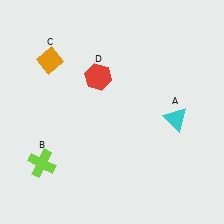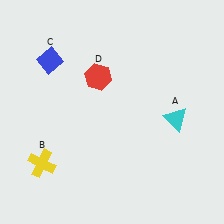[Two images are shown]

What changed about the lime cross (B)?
In Image 1, B is lime. In Image 2, it changed to yellow.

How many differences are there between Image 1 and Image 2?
There are 2 differences between the two images.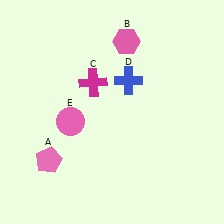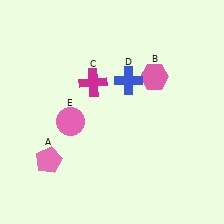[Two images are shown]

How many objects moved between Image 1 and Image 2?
1 object moved between the two images.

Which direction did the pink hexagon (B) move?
The pink hexagon (B) moved down.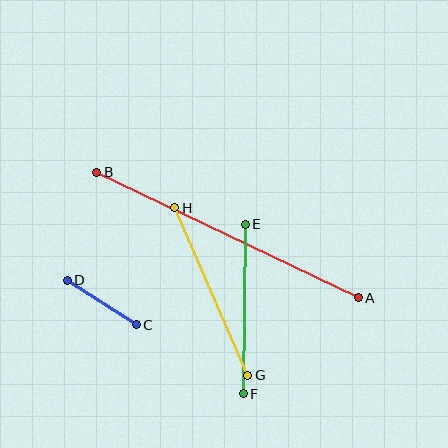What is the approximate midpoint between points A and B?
The midpoint is at approximately (228, 235) pixels.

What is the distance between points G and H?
The distance is approximately 183 pixels.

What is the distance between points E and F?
The distance is approximately 170 pixels.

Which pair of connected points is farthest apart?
Points A and B are farthest apart.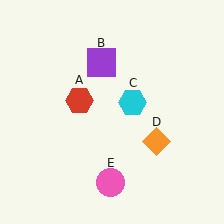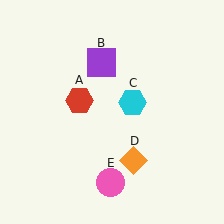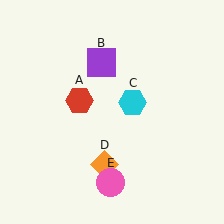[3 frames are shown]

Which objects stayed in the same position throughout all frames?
Red hexagon (object A) and purple square (object B) and cyan hexagon (object C) and pink circle (object E) remained stationary.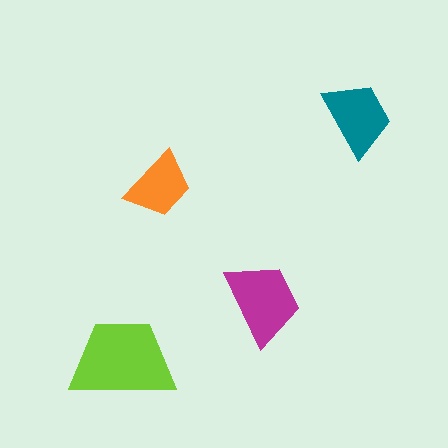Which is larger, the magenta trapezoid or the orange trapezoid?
The magenta one.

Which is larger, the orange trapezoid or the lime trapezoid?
The lime one.